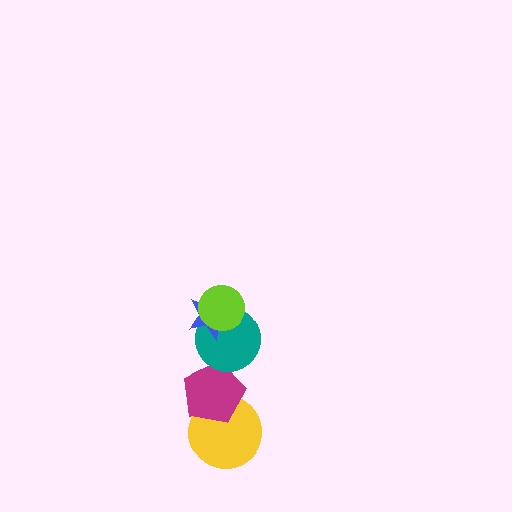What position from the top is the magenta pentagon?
The magenta pentagon is 4th from the top.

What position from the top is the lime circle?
The lime circle is 1st from the top.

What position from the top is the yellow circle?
The yellow circle is 5th from the top.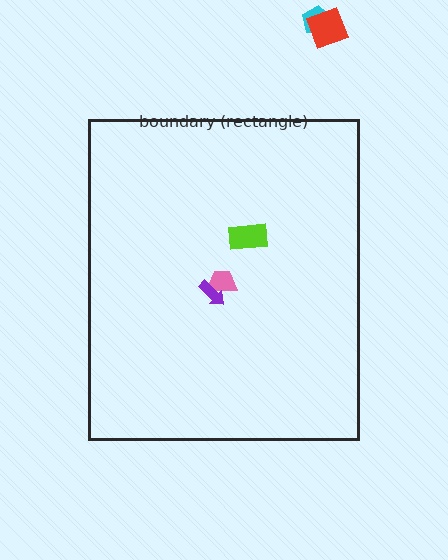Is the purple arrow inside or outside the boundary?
Inside.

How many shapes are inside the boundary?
3 inside, 2 outside.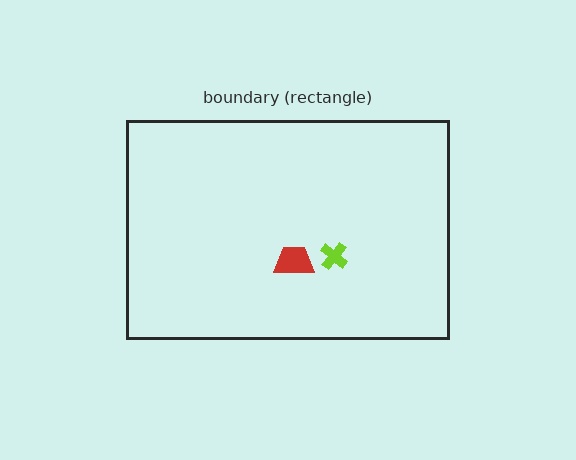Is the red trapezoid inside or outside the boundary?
Inside.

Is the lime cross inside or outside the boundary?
Inside.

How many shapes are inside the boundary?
2 inside, 0 outside.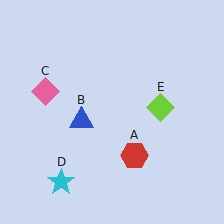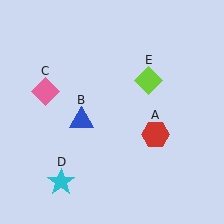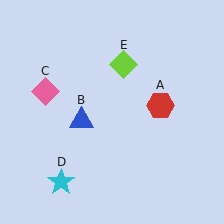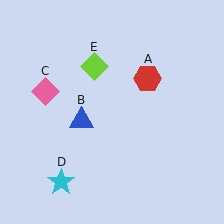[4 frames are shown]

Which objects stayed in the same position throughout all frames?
Blue triangle (object B) and pink diamond (object C) and cyan star (object D) remained stationary.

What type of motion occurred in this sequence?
The red hexagon (object A), lime diamond (object E) rotated counterclockwise around the center of the scene.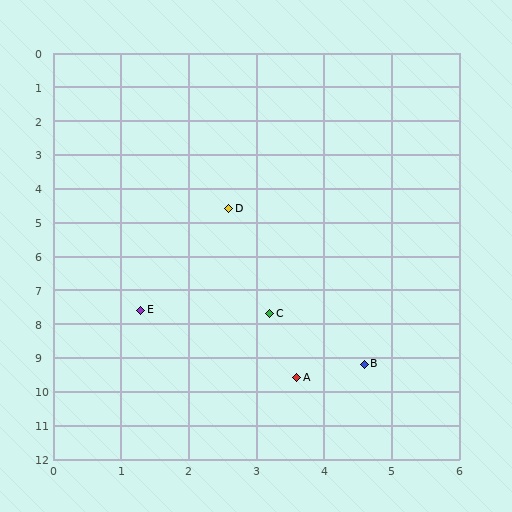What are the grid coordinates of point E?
Point E is at approximately (1.3, 7.6).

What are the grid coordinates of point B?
Point B is at approximately (4.6, 9.2).